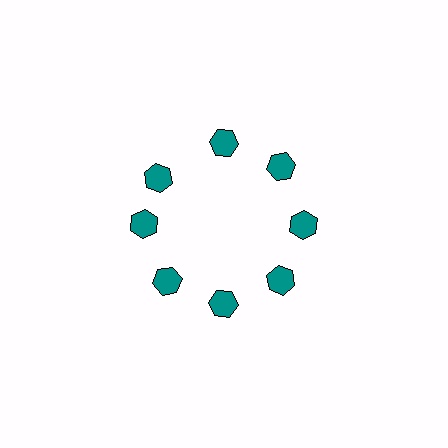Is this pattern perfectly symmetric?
No. The 8 teal hexagons are arranged in a ring, but one element near the 10 o'clock position is rotated out of alignment along the ring, breaking the 8-fold rotational symmetry.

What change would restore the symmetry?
The symmetry would be restored by rotating it back into even spacing with its neighbors so that all 8 hexagons sit at equal angles and equal distance from the center.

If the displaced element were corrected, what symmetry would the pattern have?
It would have 8-fold rotational symmetry — the pattern would map onto itself every 45 degrees.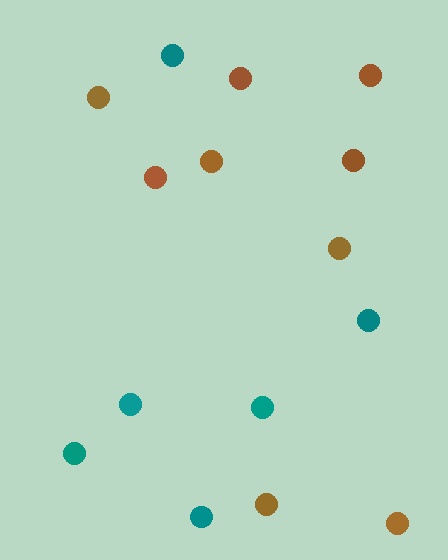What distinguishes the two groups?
There are 2 groups: one group of teal circles (6) and one group of brown circles (9).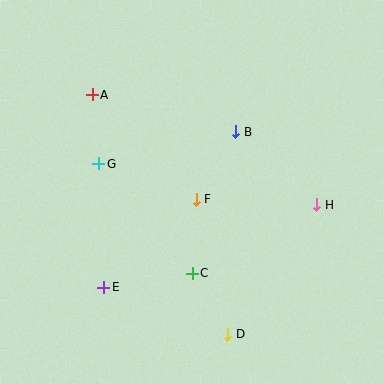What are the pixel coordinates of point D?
Point D is at (228, 334).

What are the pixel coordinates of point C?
Point C is at (192, 273).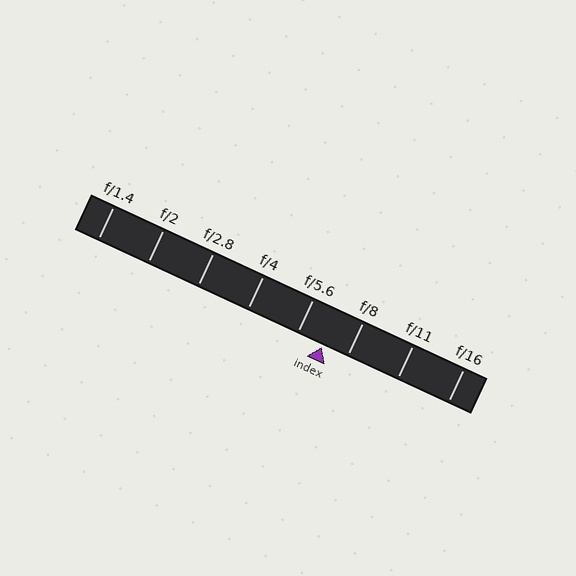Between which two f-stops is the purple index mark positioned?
The index mark is between f/5.6 and f/8.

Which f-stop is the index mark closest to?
The index mark is closest to f/8.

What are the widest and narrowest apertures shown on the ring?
The widest aperture shown is f/1.4 and the narrowest is f/16.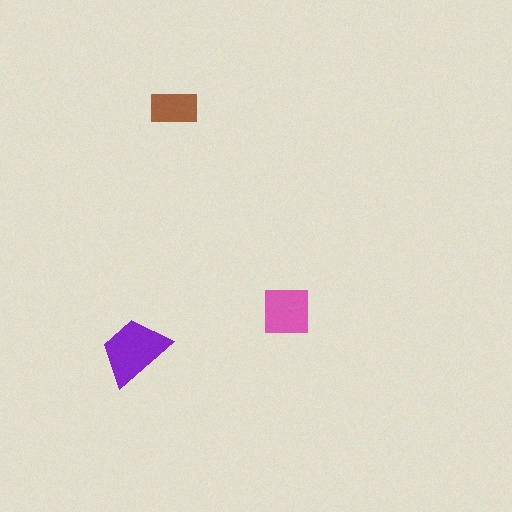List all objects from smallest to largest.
The brown rectangle, the pink square, the purple trapezoid.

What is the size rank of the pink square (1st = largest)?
2nd.